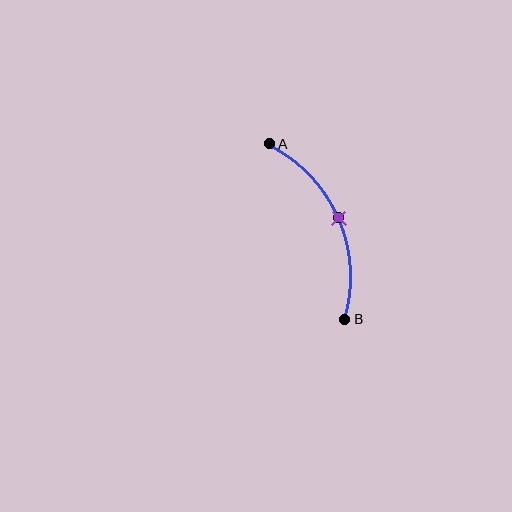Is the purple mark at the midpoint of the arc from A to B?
Yes. The purple mark lies on the arc at equal arc-length from both A and B — it is the arc midpoint.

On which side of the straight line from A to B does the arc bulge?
The arc bulges to the right of the straight line connecting A and B.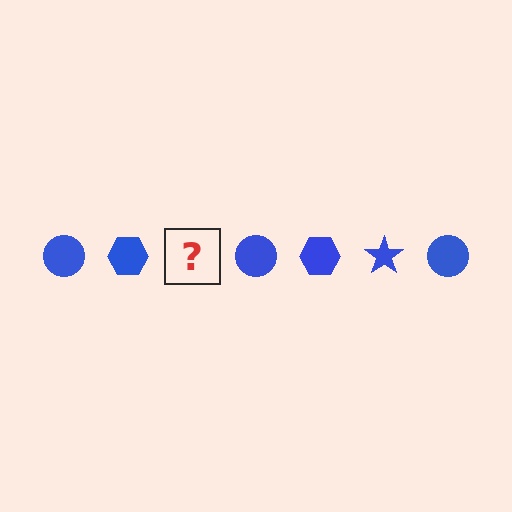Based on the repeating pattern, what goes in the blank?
The blank should be a blue star.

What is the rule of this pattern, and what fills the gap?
The rule is that the pattern cycles through circle, hexagon, star shapes in blue. The gap should be filled with a blue star.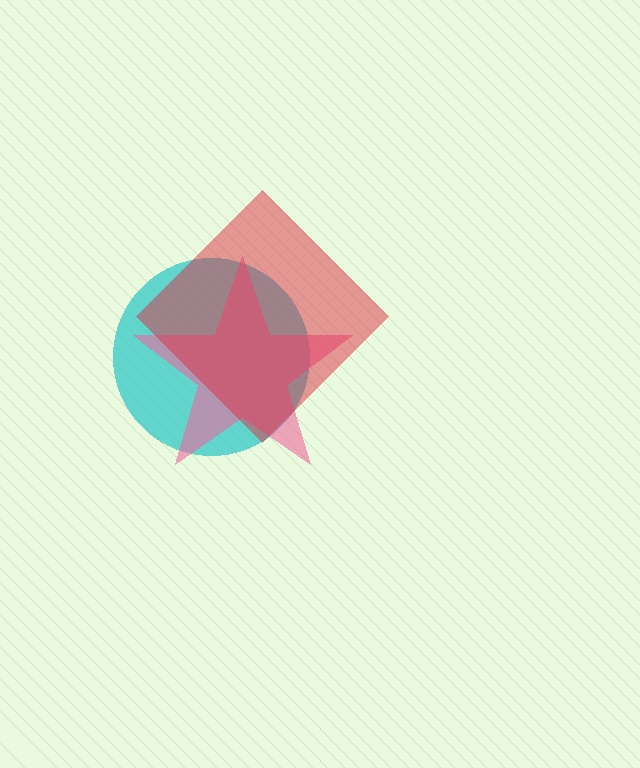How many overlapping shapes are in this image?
There are 3 overlapping shapes in the image.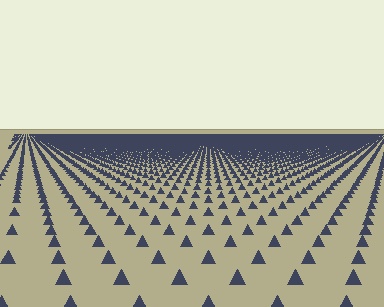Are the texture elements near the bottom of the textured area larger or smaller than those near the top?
Larger. Near the bottom, elements are closer to the viewer and appear at a bigger on-screen size.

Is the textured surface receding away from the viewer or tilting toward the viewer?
The surface is receding away from the viewer. Texture elements get smaller and denser toward the top.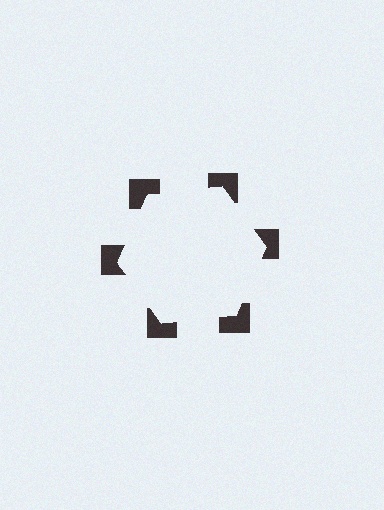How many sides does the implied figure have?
6 sides.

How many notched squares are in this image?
There are 6 — one at each vertex of the illusory hexagon.